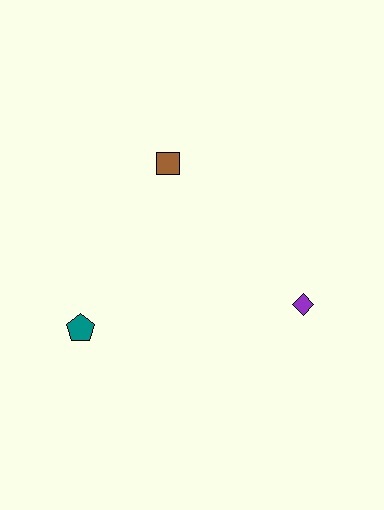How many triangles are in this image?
There are no triangles.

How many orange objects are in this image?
There are no orange objects.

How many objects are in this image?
There are 3 objects.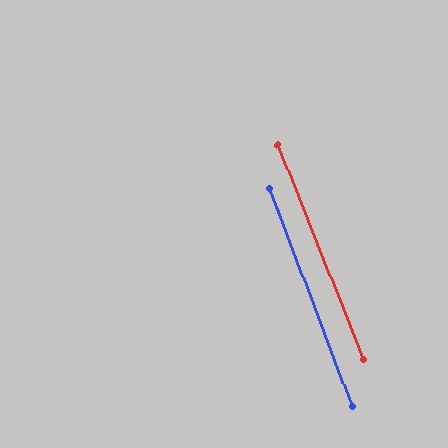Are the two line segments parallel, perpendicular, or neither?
Parallel — their directions differ by only 0.8°.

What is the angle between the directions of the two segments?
Approximately 1 degree.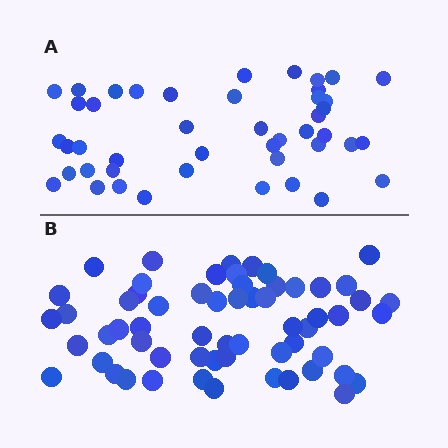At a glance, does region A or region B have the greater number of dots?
Region B (the bottom region) has more dots.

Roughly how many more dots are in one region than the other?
Region B has approximately 15 more dots than region A.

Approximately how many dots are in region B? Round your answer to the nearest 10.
About 60 dots.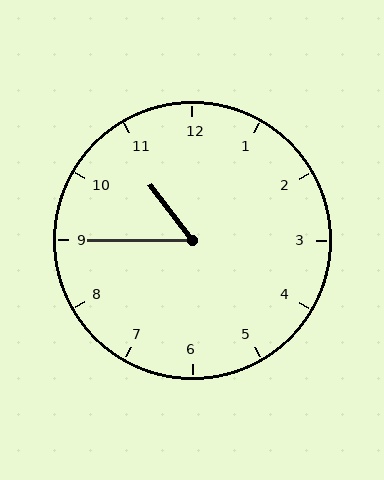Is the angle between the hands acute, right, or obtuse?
It is acute.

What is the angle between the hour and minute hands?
Approximately 52 degrees.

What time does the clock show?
10:45.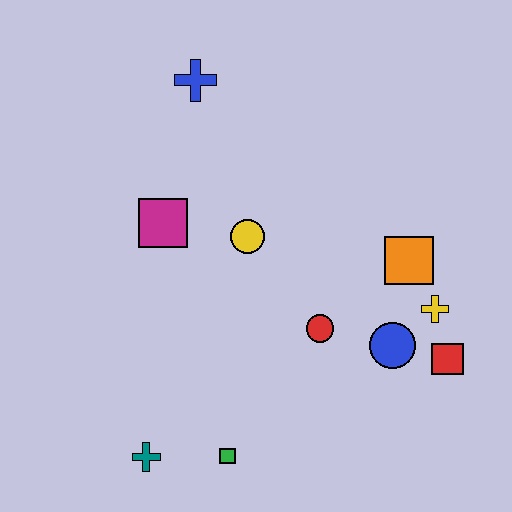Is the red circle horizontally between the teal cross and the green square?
No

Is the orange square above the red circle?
Yes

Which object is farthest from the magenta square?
The red square is farthest from the magenta square.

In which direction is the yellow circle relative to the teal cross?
The yellow circle is above the teal cross.